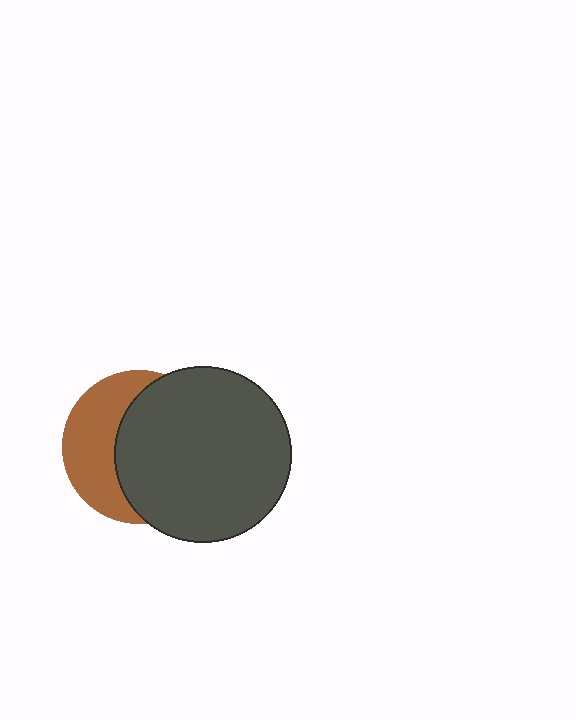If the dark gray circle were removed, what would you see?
You would see the complete brown circle.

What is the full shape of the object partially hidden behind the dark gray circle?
The partially hidden object is a brown circle.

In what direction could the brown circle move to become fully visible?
The brown circle could move left. That would shift it out from behind the dark gray circle entirely.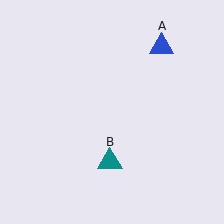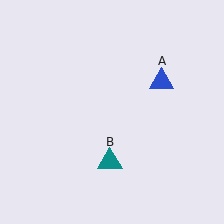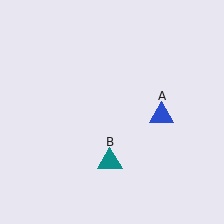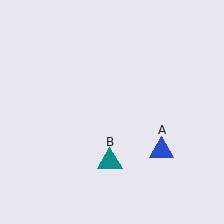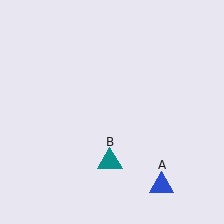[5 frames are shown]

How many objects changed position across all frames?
1 object changed position: blue triangle (object A).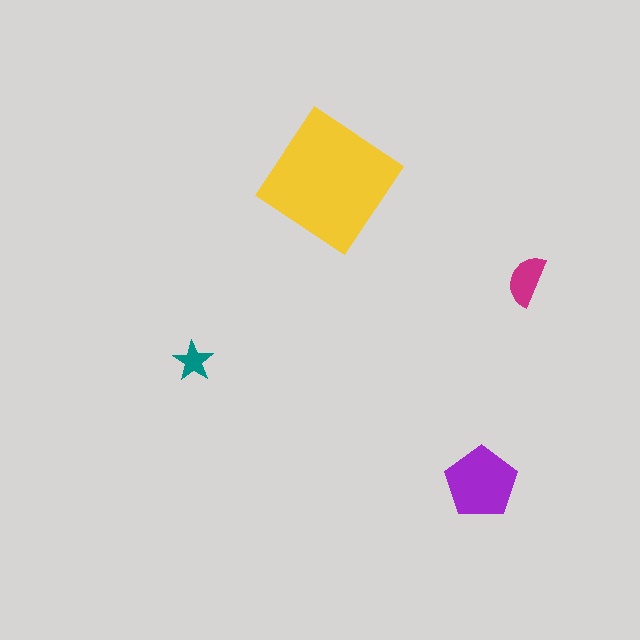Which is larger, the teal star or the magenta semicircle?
The magenta semicircle.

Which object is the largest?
The yellow diamond.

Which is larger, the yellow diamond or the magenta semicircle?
The yellow diamond.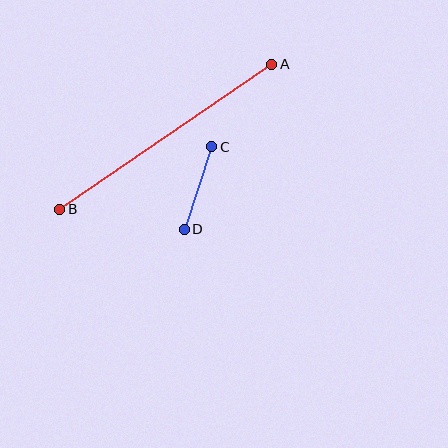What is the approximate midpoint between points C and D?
The midpoint is at approximately (198, 188) pixels.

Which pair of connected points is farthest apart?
Points A and B are farthest apart.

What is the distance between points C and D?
The distance is approximately 87 pixels.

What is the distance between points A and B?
The distance is approximately 257 pixels.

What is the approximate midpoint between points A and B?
The midpoint is at approximately (166, 137) pixels.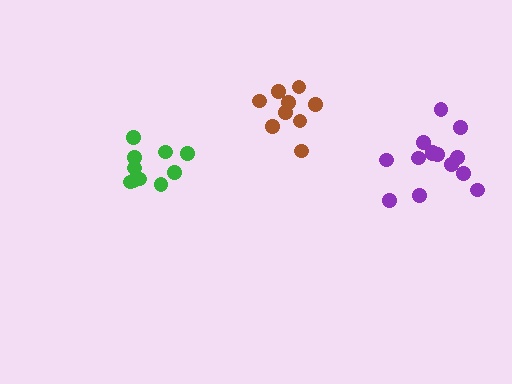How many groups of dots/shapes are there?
There are 3 groups.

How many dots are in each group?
Group 1: 10 dots, Group 2: 9 dots, Group 3: 14 dots (33 total).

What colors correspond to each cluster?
The clusters are colored: green, brown, purple.